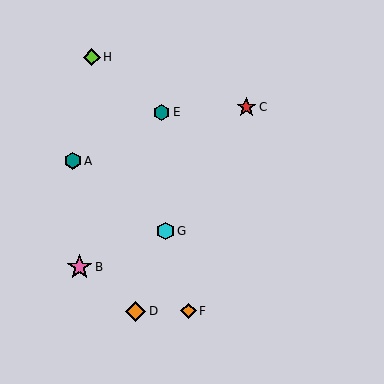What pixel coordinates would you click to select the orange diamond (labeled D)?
Click at (135, 311) to select the orange diamond D.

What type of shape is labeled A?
Shape A is a teal hexagon.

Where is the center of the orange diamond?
The center of the orange diamond is at (135, 311).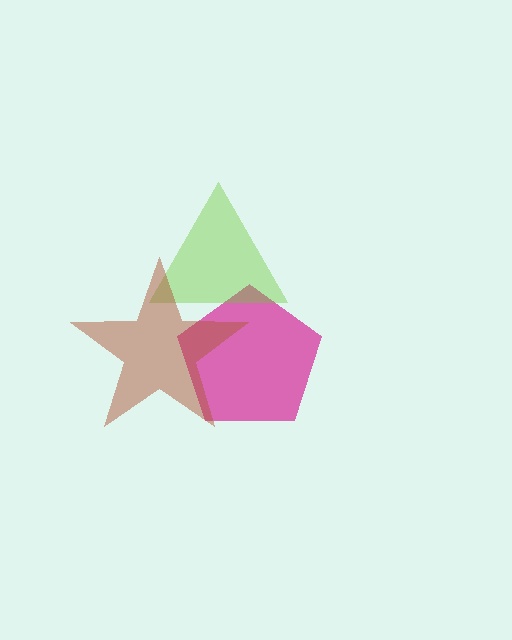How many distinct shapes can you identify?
There are 3 distinct shapes: a magenta pentagon, a lime triangle, a brown star.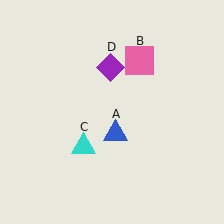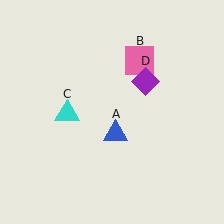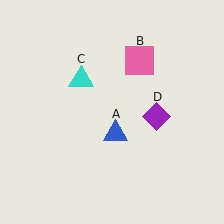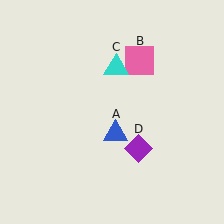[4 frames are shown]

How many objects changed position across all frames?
2 objects changed position: cyan triangle (object C), purple diamond (object D).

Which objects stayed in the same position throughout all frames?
Blue triangle (object A) and pink square (object B) remained stationary.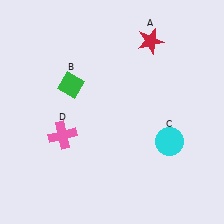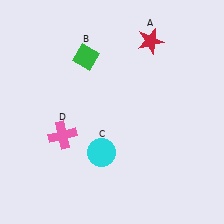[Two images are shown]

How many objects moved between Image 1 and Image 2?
2 objects moved between the two images.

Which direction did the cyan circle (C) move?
The cyan circle (C) moved left.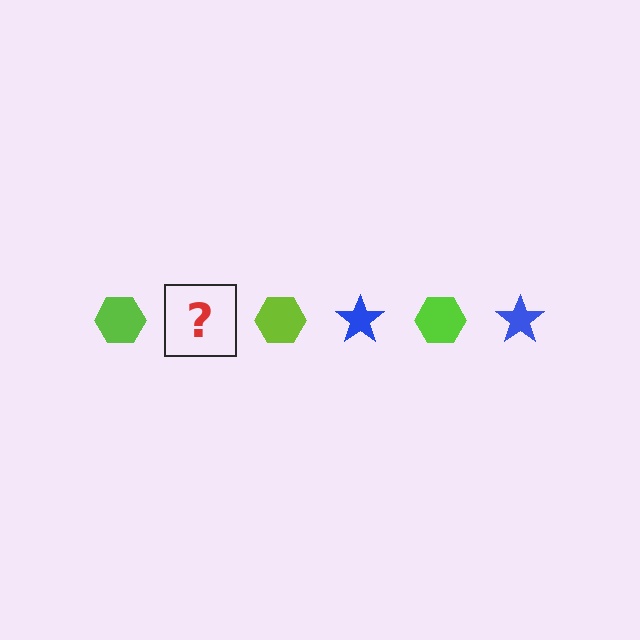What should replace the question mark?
The question mark should be replaced with a blue star.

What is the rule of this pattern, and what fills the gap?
The rule is that the pattern alternates between lime hexagon and blue star. The gap should be filled with a blue star.